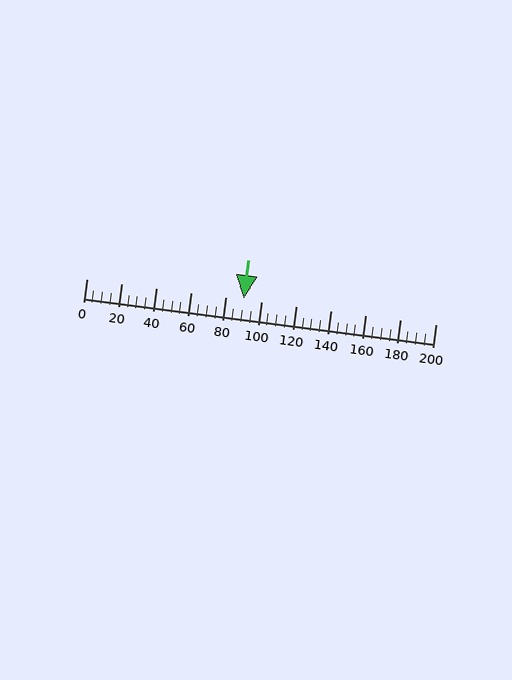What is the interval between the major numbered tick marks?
The major tick marks are spaced 20 units apart.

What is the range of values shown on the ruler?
The ruler shows values from 0 to 200.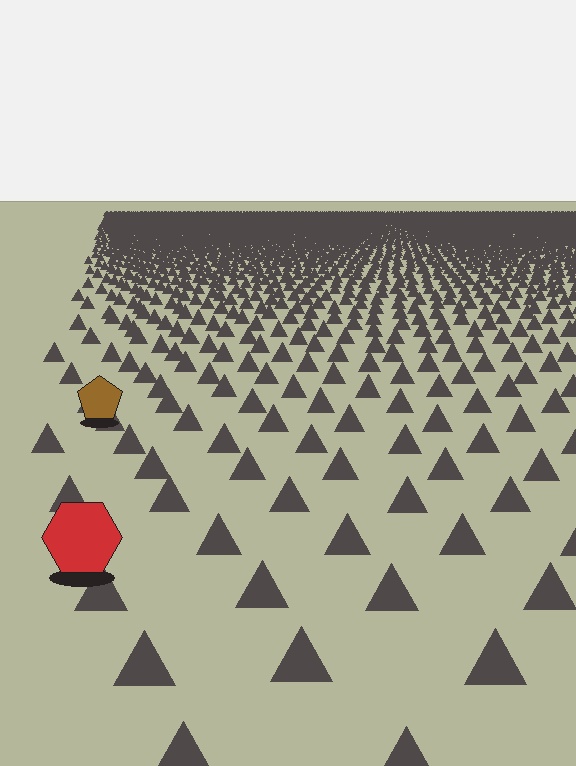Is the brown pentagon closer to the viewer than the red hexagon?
No. The red hexagon is closer — you can tell from the texture gradient: the ground texture is coarser near it.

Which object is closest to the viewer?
The red hexagon is closest. The texture marks near it are larger and more spread out.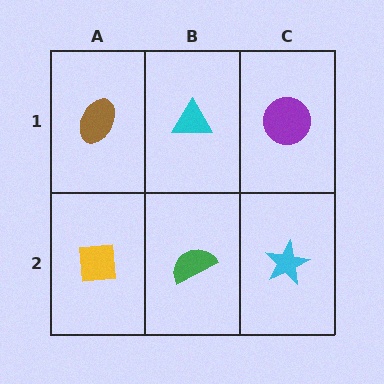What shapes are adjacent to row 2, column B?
A cyan triangle (row 1, column B), a yellow square (row 2, column A), a cyan star (row 2, column C).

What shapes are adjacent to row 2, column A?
A brown ellipse (row 1, column A), a green semicircle (row 2, column B).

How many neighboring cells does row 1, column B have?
3.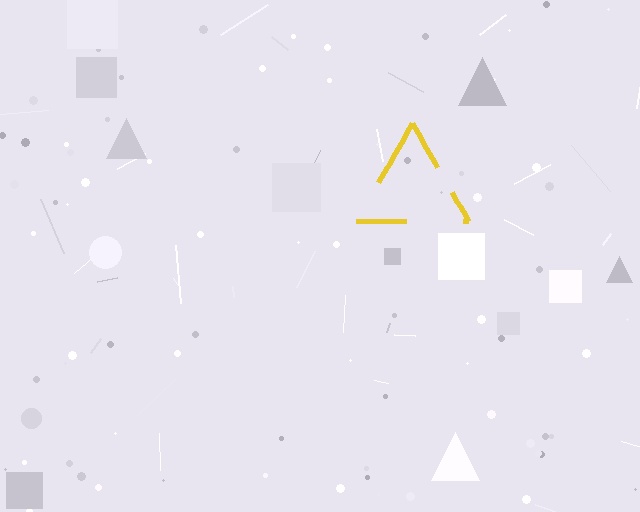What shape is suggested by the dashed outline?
The dashed outline suggests a triangle.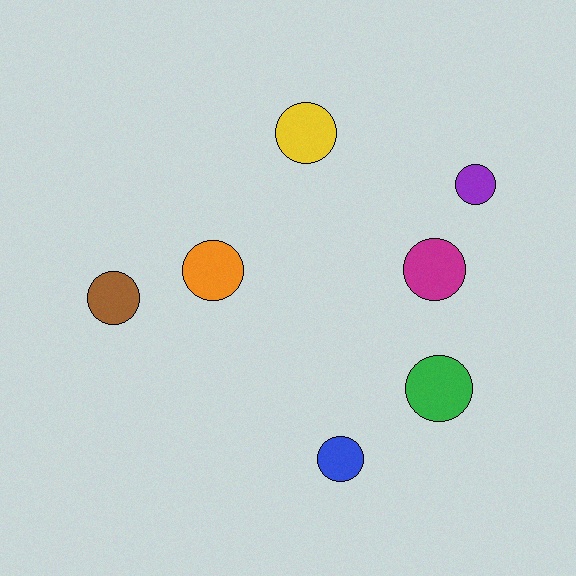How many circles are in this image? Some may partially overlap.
There are 7 circles.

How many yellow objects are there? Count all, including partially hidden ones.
There is 1 yellow object.